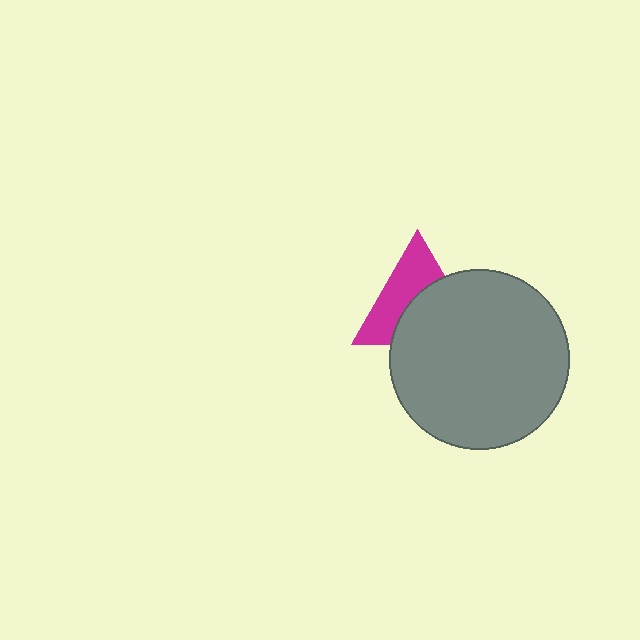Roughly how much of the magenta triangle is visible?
About half of it is visible (roughly 49%).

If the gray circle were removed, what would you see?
You would see the complete magenta triangle.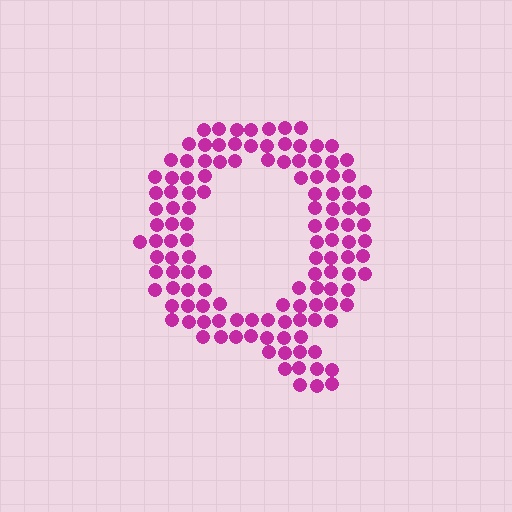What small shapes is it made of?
It is made of small circles.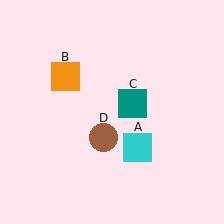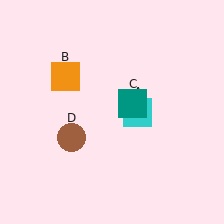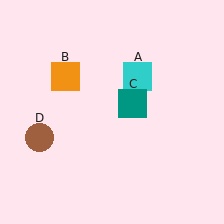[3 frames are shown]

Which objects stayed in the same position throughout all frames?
Orange square (object B) and teal square (object C) remained stationary.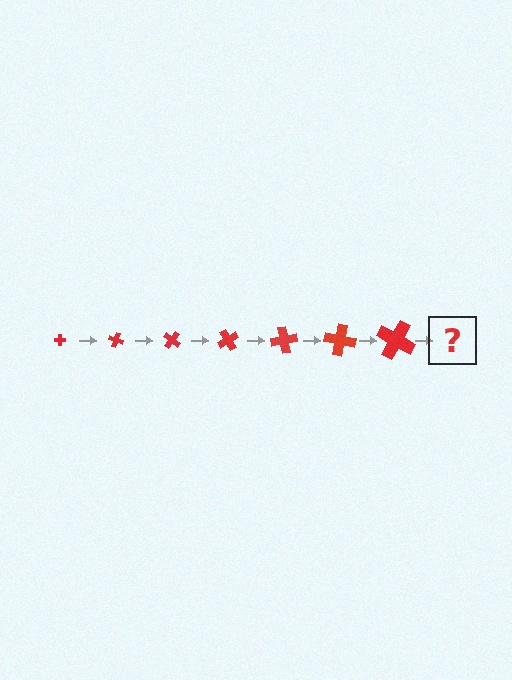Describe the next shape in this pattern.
It should be a cross, larger than the previous one and rotated 140 degrees from the start.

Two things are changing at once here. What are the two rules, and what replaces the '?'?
The two rules are that the cross grows larger each step and it rotates 20 degrees each step. The '?' should be a cross, larger than the previous one and rotated 140 degrees from the start.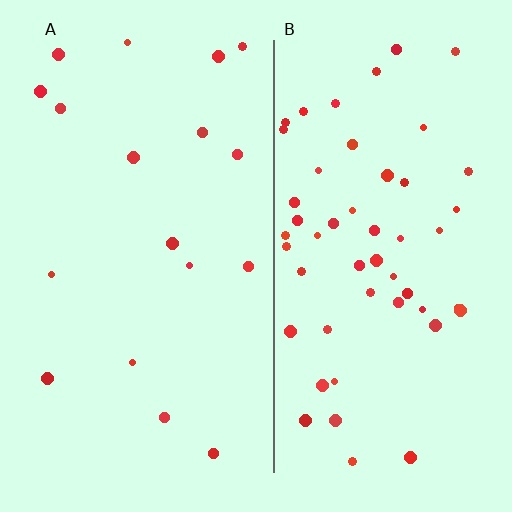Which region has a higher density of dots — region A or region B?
B (the right).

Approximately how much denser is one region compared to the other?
Approximately 3.0× — region B over region A.